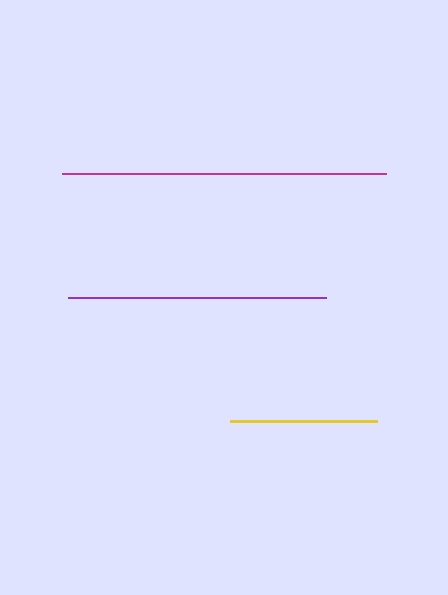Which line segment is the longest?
The magenta line is the longest at approximately 323 pixels.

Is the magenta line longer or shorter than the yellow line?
The magenta line is longer than the yellow line.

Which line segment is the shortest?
The yellow line is the shortest at approximately 147 pixels.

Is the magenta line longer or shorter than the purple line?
The magenta line is longer than the purple line.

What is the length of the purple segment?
The purple segment is approximately 259 pixels long.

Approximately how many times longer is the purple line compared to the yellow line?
The purple line is approximately 1.8 times the length of the yellow line.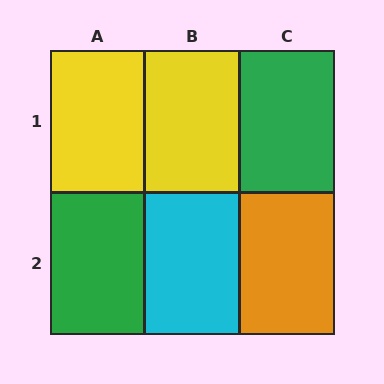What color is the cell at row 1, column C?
Green.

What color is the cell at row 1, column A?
Yellow.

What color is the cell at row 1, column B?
Yellow.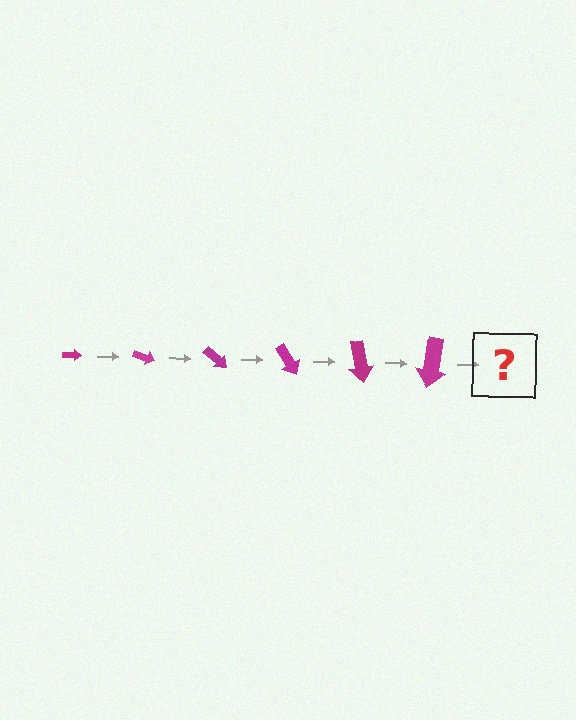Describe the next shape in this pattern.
It should be an arrow, larger than the previous one and rotated 120 degrees from the start.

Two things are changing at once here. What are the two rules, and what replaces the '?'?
The two rules are that the arrow grows larger each step and it rotates 20 degrees each step. The '?' should be an arrow, larger than the previous one and rotated 120 degrees from the start.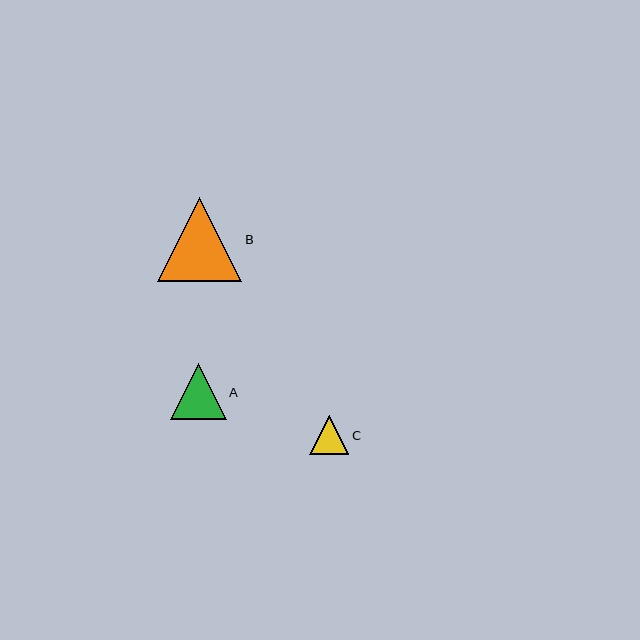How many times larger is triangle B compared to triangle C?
Triangle B is approximately 2.2 times the size of triangle C.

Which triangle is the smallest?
Triangle C is the smallest with a size of approximately 39 pixels.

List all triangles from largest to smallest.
From largest to smallest: B, A, C.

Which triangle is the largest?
Triangle B is the largest with a size of approximately 84 pixels.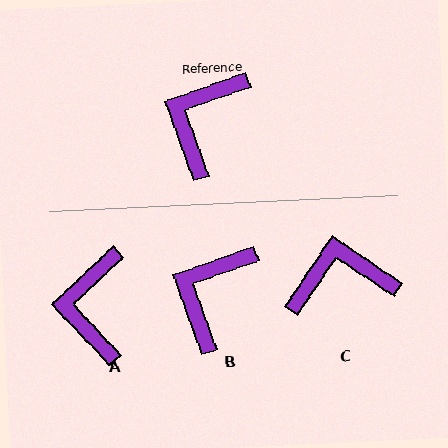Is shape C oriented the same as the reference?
No, it is off by about 54 degrees.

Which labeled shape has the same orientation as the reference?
B.